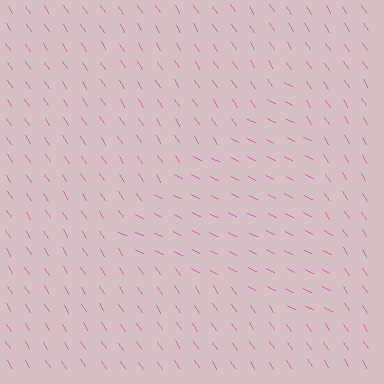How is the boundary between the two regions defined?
The boundary is defined purely by a change in line orientation (approximately 31 degrees difference). All lines are the same color and thickness.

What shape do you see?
I see a triangle.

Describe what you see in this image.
The image is filled with small pink line segments. A triangle region in the image has lines oriented differently from the surrounding lines, creating a visible texture boundary.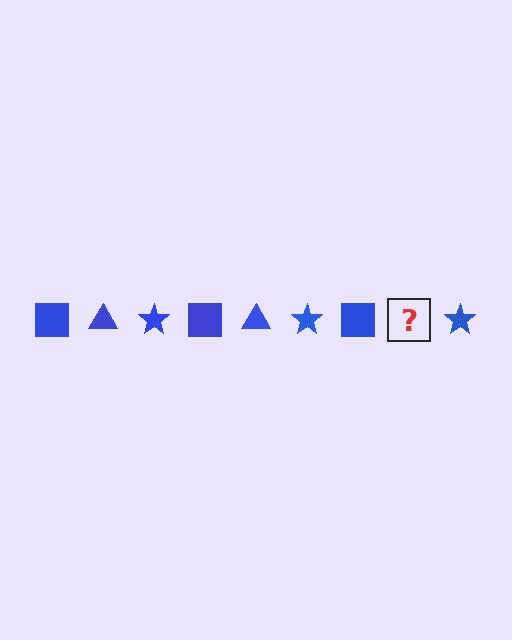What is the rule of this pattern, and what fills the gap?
The rule is that the pattern cycles through square, triangle, star shapes in blue. The gap should be filled with a blue triangle.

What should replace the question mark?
The question mark should be replaced with a blue triangle.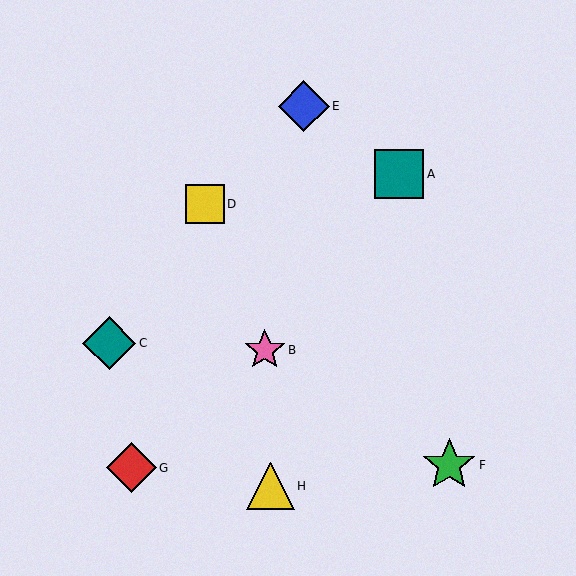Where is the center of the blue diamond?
The center of the blue diamond is at (304, 106).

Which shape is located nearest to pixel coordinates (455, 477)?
The green star (labeled F) at (449, 465) is nearest to that location.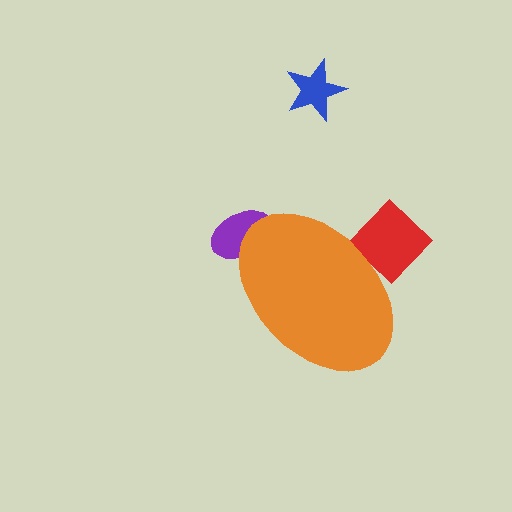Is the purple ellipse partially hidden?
Yes, the purple ellipse is partially hidden behind the orange ellipse.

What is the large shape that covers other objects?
An orange ellipse.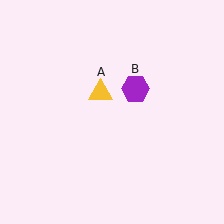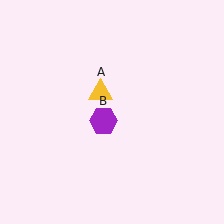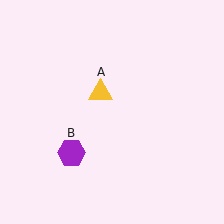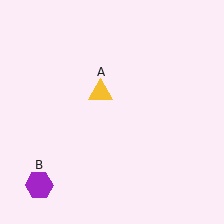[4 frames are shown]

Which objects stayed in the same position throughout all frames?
Yellow triangle (object A) remained stationary.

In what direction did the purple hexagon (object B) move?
The purple hexagon (object B) moved down and to the left.